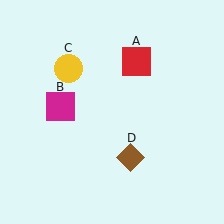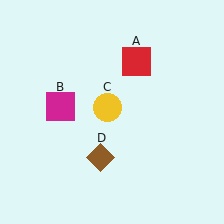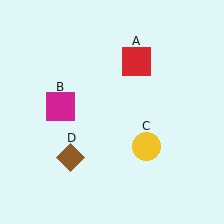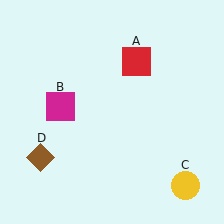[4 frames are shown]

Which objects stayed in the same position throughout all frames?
Red square (object A) and magenta square (object B) remained stationary.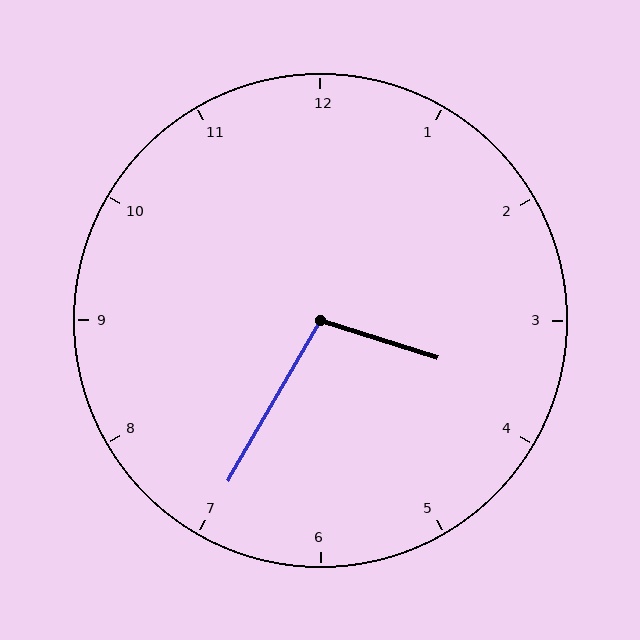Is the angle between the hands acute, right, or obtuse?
It is obtuse.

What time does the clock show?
3:35.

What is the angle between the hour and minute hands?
Approximately 102 degrees.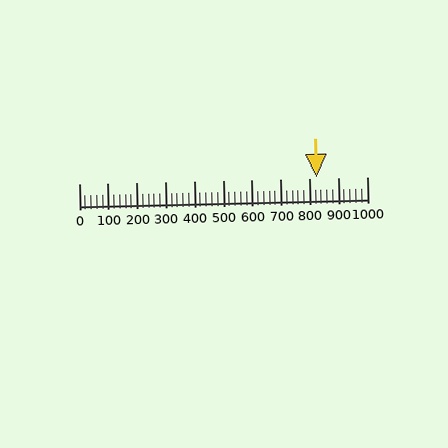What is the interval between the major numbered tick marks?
The major tick marks are spaced 100 units apart.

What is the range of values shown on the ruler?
The ruler shows values from 0 to 1000.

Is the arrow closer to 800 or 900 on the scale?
The arrow is closer to 800.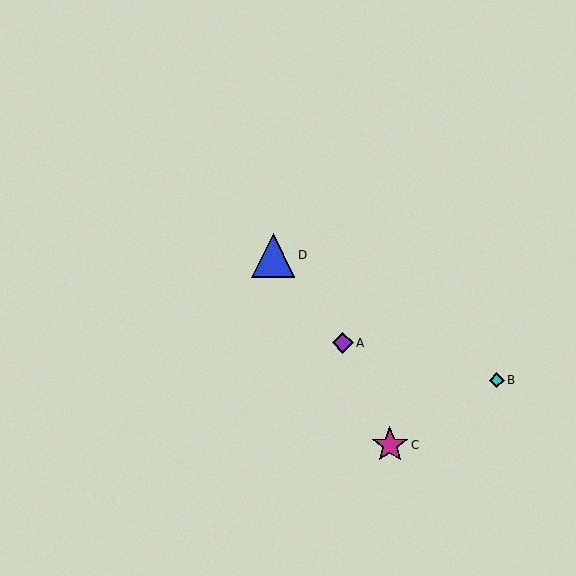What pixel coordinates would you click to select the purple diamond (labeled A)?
Click at (343, 343) to select the purple diamond A.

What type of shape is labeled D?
Shape D is a blue triangle.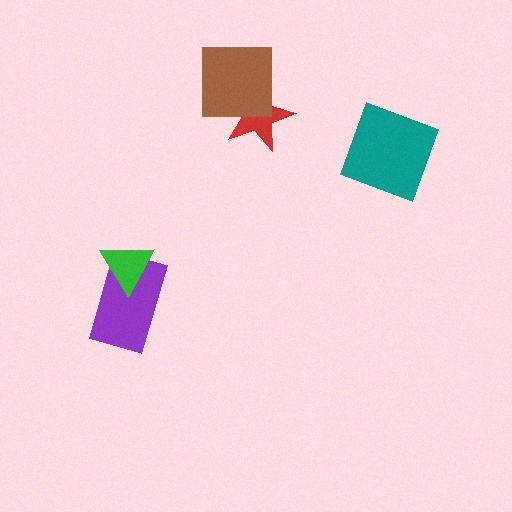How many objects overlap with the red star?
1 object overlaps with the red star.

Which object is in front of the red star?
The brown square is in front of the red star.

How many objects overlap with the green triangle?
1 object overlaps with the green triangle.